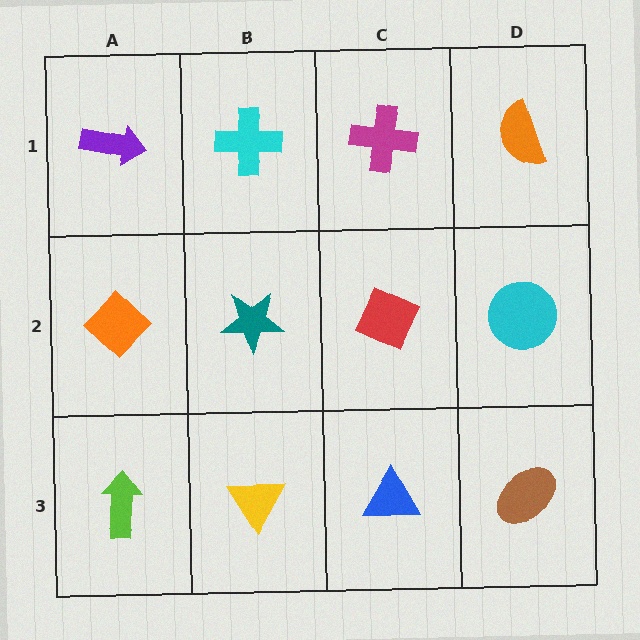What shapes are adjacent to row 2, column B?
A cyan cross (row 1, column B), a yellow triangle (row 3, column B), an orange diamond (row 2, column A), a red diamond (row 2, column C).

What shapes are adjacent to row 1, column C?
A red diamond (row 2, column C), a cyan cross (row 1, column B), an orange semicircle (row 1, column D).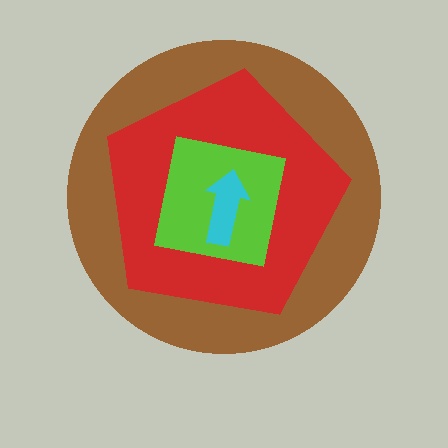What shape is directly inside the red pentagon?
The lime square.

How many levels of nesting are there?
4.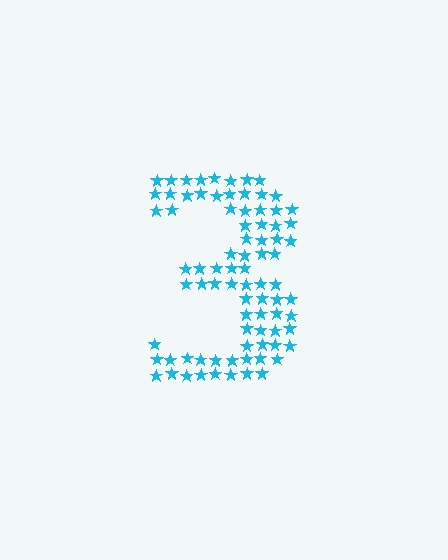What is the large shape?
The large shape is the digit 3.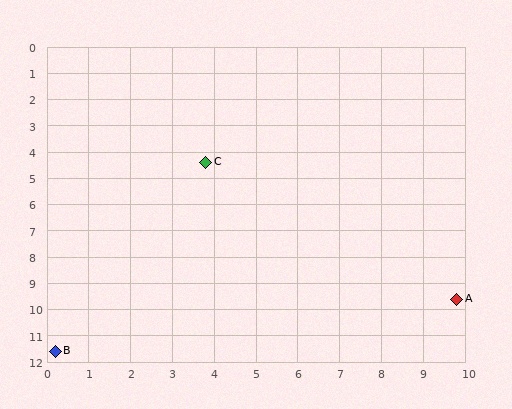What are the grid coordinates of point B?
Point B is at approximately (0.2, 11.6).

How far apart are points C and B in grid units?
Points C and B are about 8.0 grid units apart.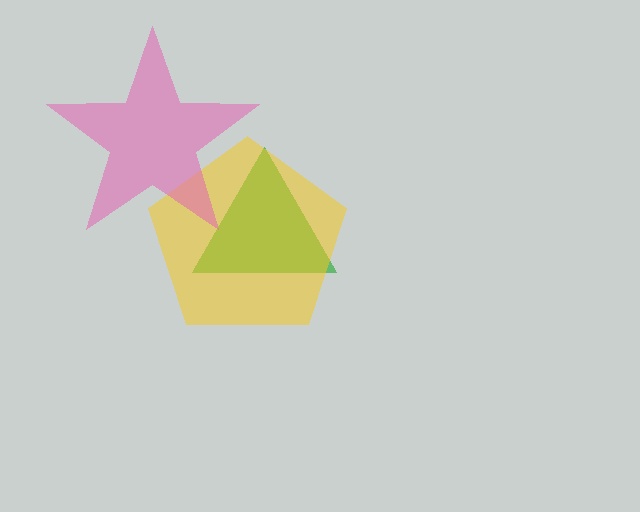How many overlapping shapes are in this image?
There are 3 overlapping shapes in the image.